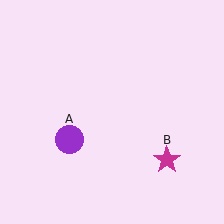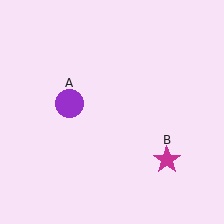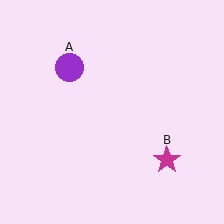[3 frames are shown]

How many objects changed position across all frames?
1 object changed position: purple circle (object A).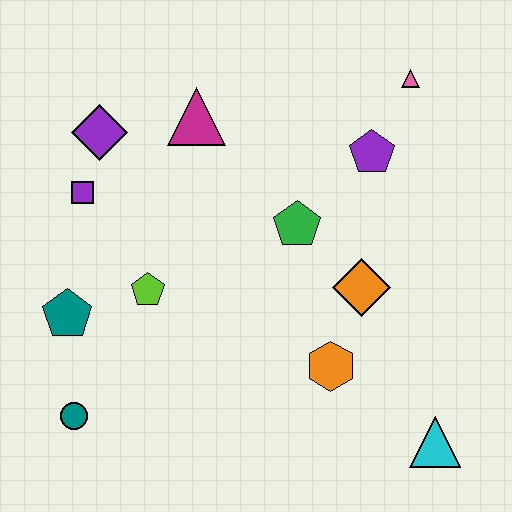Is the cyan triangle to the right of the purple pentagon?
Yes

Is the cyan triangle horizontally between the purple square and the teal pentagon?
No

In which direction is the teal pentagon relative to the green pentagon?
The teal pentagon is to the left of the green pentagon.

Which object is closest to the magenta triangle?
The purple diamond is closest to the magenta triangle.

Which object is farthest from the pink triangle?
The teal circle is farthest from the pink triangle.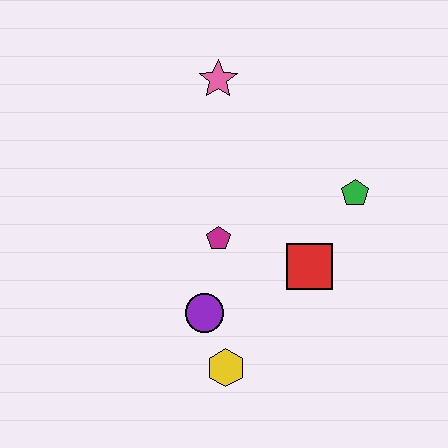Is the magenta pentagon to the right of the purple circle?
Yes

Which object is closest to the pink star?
The magenta pentagon is closest to the pink star.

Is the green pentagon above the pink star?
No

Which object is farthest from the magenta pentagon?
The pink star is farthest from the magenta pentagon.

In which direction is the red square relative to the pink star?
The red square is below the pink star.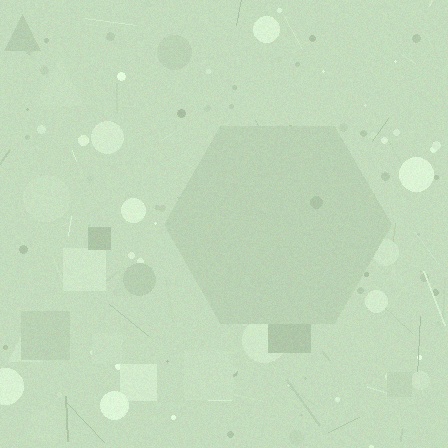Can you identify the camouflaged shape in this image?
The camouflaged shape is a hexagon.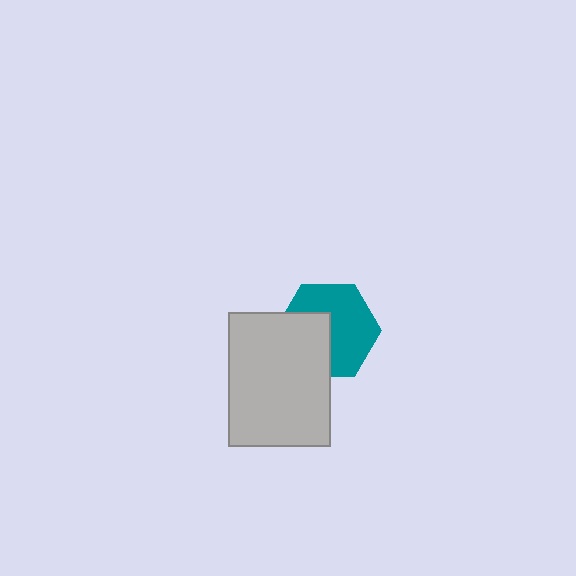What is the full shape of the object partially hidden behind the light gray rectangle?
The partially hidden object is a teal hexagon.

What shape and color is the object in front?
The object in front is a light gray rectangle.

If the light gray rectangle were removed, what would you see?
You would see the complete teal hexagon.